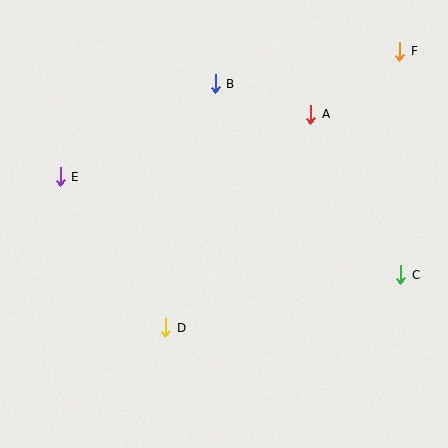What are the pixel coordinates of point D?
Point D is at (166, 328).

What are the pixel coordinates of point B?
Point B is at (215, 84).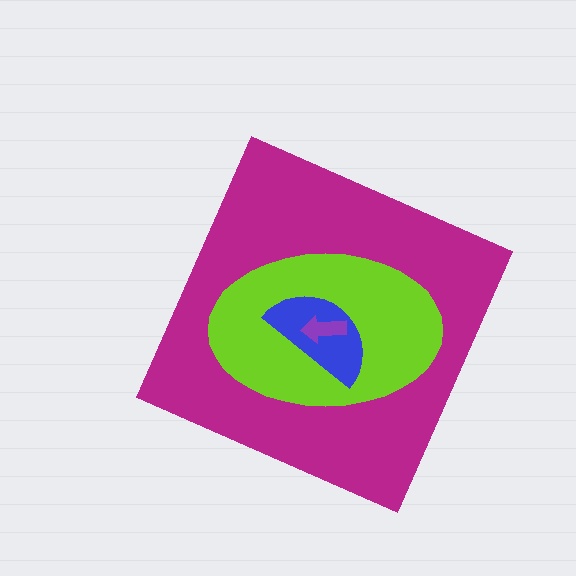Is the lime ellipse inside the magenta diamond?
Yes.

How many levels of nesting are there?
4.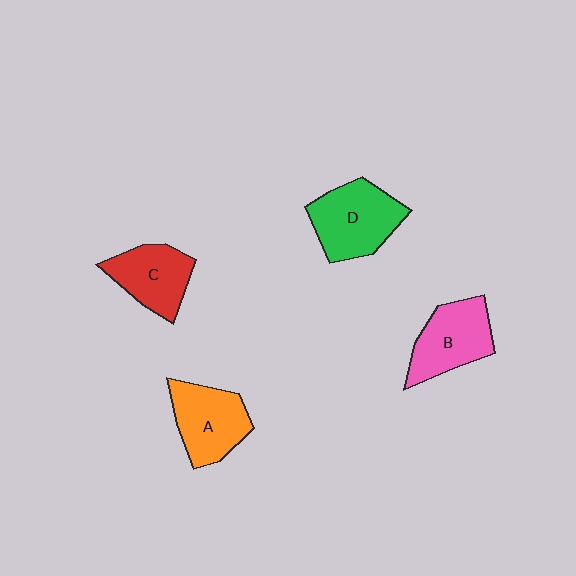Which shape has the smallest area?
Shape C (red).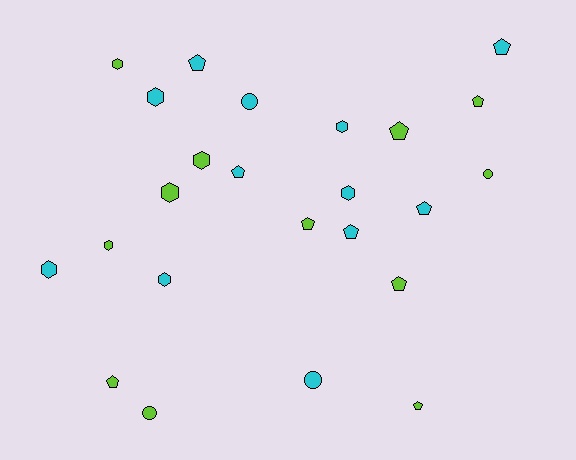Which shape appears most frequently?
Pentagon, with 11 objects.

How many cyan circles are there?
There are 2 cyan circles.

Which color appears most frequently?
Cyan, with 12 objects.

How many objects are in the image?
There are 24 objects.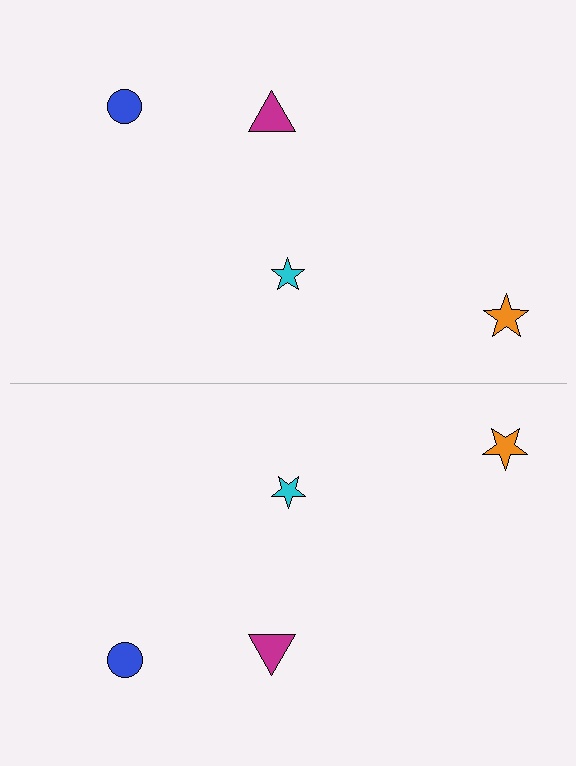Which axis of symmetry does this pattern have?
The pattern has a horizontal axis of symmetry running through the center of the image.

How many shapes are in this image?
There are 8 shapes in this image.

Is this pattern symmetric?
Yes, this pattern has bilateral (reflection) symmetry.